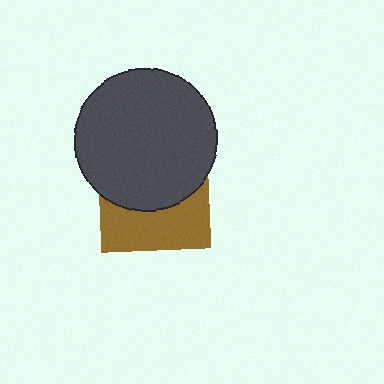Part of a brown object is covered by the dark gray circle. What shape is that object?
It is a square.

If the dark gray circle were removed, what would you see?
You would see the complete brown square.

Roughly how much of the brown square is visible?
A small part of it is visible (roughly 43%).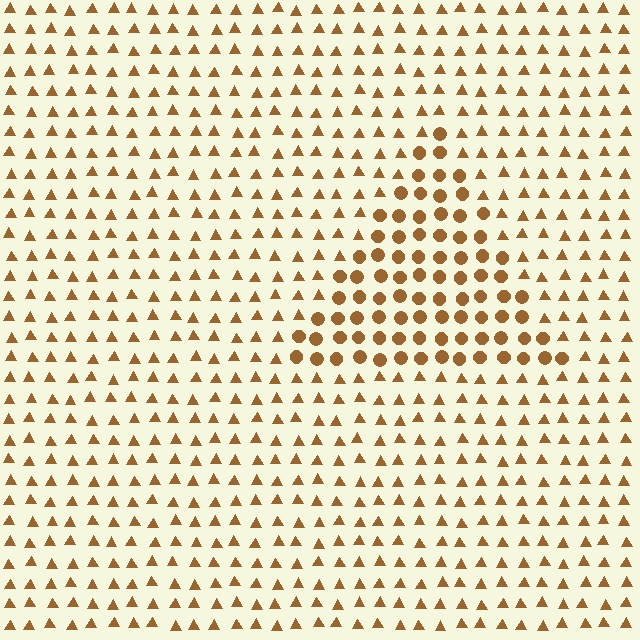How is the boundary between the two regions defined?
The boundary is defined by a change in element shape: circles inside vs. triangles outside. All elements share the same color and spacing.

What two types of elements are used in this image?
The image uses circles inside the triangle region and triangles outside it.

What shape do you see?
I see a triangle.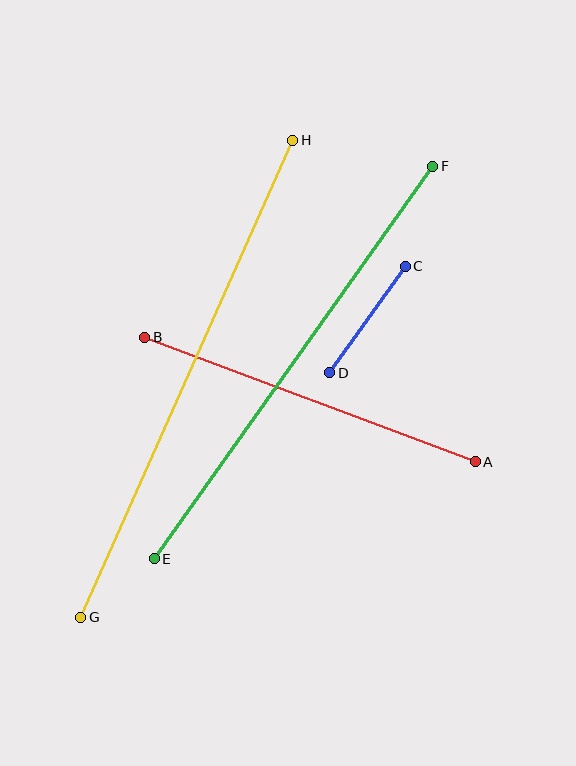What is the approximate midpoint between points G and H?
The midpoint is at approximately (187, 379) pixels.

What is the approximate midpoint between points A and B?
The midpoint is at approximately (310, 400) pixels.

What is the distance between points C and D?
The distance is approximately 130 pixels.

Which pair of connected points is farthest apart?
Points G and H are farthest apart.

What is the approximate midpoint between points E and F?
The midpoint is at approximately (294, 363) pixels.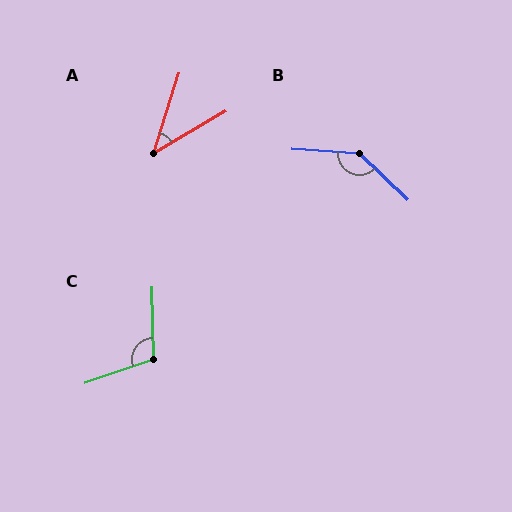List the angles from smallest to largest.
A (42°), C (108°), B (140°).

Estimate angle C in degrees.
Approximately 108 degrees.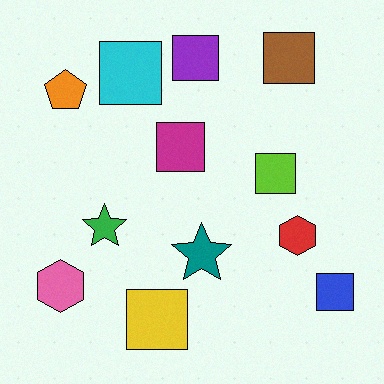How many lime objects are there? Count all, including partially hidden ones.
There is 1 lime object.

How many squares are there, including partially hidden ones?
There are 7 squares.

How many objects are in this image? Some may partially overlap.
There are 12 objects.